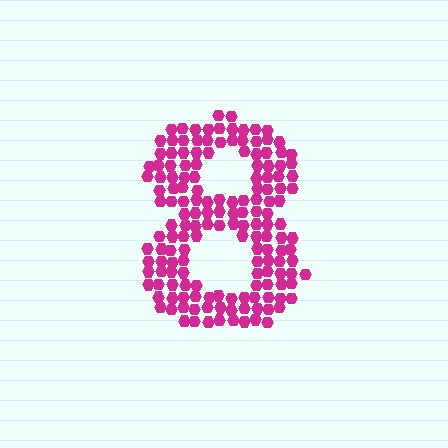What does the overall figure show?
The overall figure shows the digit 8.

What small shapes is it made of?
It is made of small hexagons.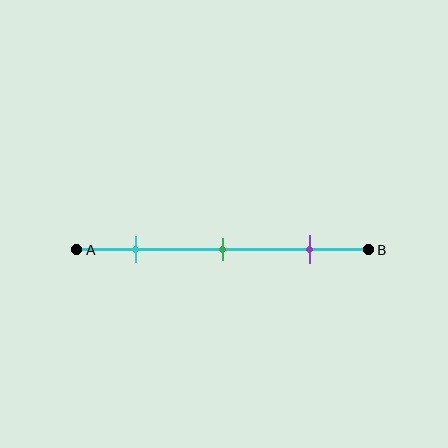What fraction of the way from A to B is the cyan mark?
The cyan mark is approximately 20% (0.2) of the way from A to B.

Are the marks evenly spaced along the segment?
Yes, the marks are approximately evenly spaced.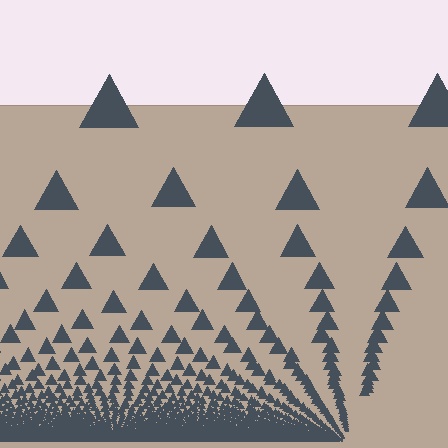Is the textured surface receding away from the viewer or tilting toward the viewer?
The surface appears to tilt toward the viewer. Texture elements get larger and sparser toward the top.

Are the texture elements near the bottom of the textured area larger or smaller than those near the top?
Smaller. The gradient is inverted — elements near the bottom are smaller and denser.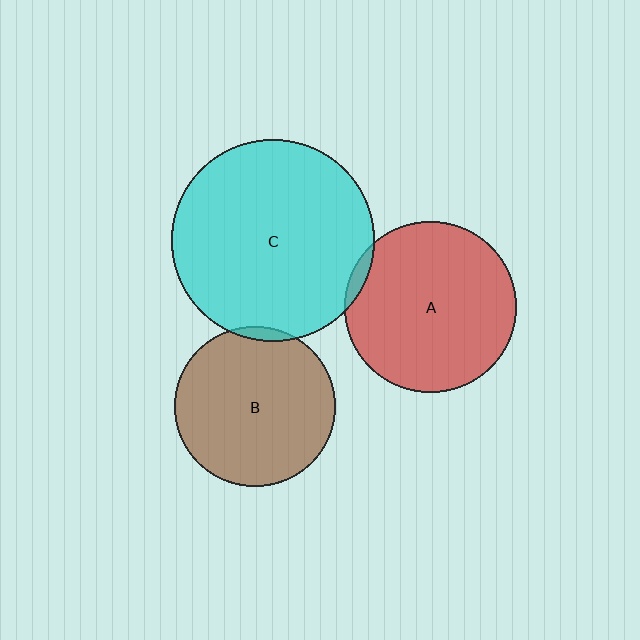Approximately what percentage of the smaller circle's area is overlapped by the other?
Approximately 5%.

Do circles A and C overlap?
Yes.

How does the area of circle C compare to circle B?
Approximately 1.6 times.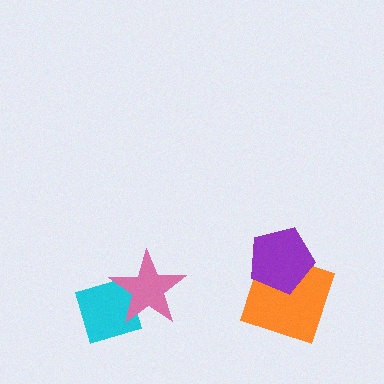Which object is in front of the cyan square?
The pink star is in front of the cyan square.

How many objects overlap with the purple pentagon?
1 object overlaps with the purple pentagon.